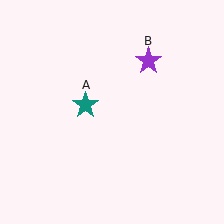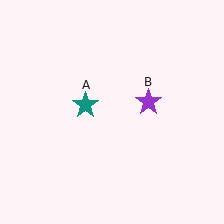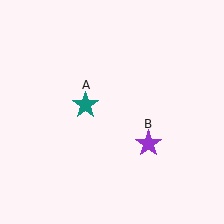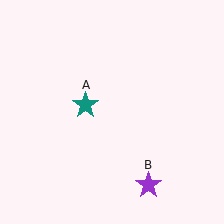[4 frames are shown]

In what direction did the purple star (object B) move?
The purple star (object B) moved down.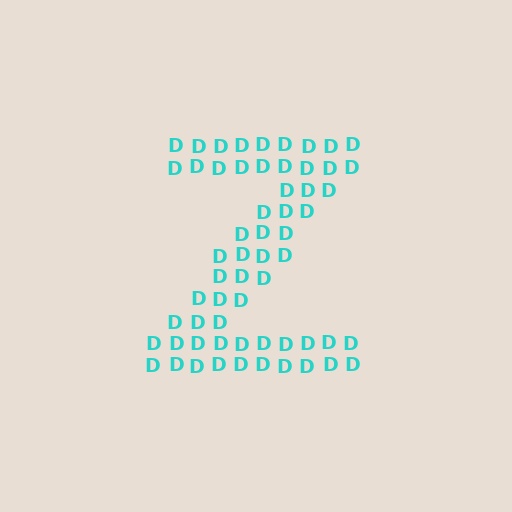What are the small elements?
The small elements are letter D's.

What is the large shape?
The large shape is the letter Z.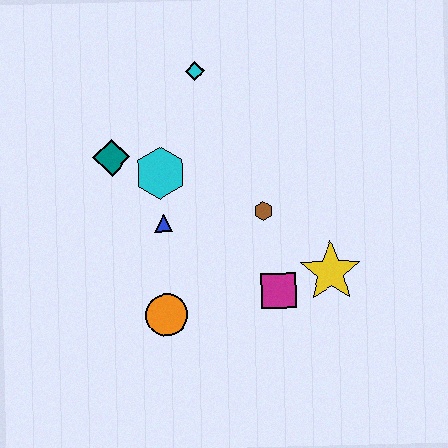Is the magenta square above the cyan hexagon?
No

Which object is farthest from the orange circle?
The cyan diamond is farthest from the orange circle.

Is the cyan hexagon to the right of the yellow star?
No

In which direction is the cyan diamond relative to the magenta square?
The cyan diamond is above the magenta square.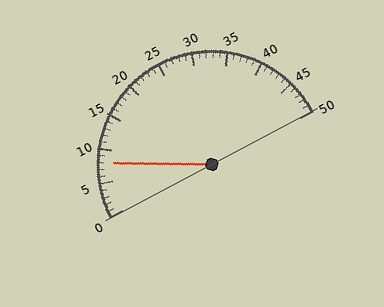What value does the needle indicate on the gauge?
The needle indicates approximately 8.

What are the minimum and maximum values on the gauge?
The gauge ranges from 0 to 50.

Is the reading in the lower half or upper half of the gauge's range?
The reading is in the lower half of the range (0 to 50).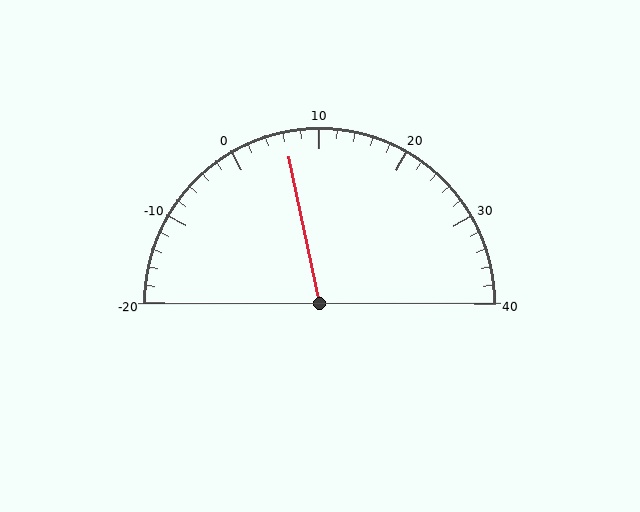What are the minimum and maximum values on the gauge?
The gauge ranges from -20 to 40.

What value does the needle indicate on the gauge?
The needle indicates approximately 6.